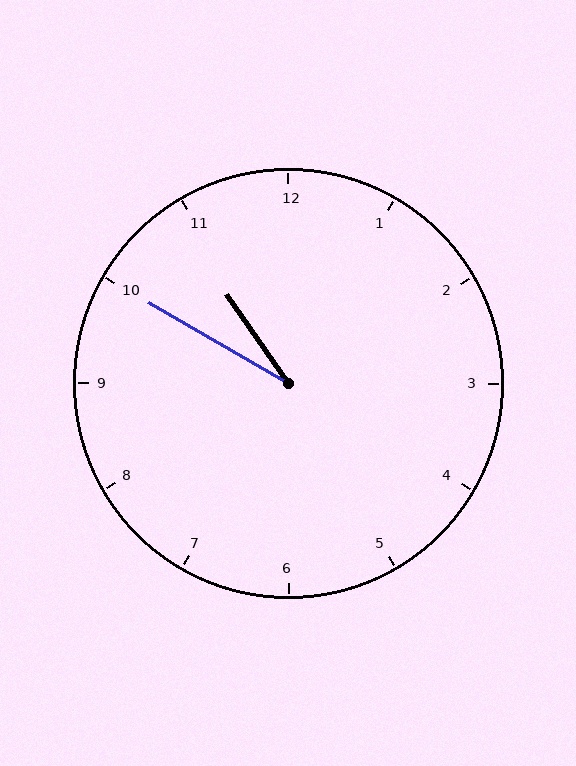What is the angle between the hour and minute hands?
Approximately 25 degrees.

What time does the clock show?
10:50.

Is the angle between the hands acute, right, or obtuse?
It is acute.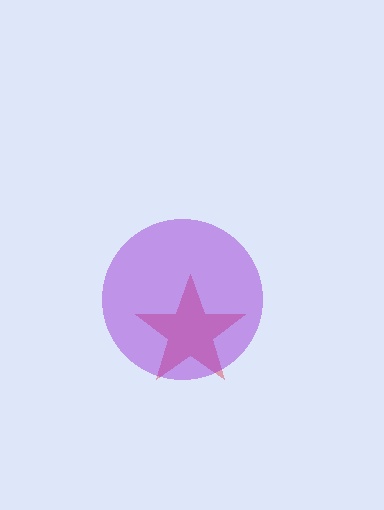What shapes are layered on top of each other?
The layered shapes are: a red star, a purple circle.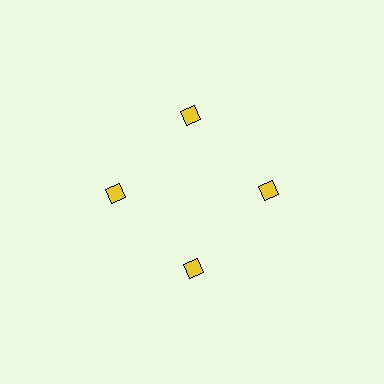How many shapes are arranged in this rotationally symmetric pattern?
There are 4 shapes, arranged in 4 groups of 1.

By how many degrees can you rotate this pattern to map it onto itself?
The pattern maps onto itself every 90 degrees of rotation.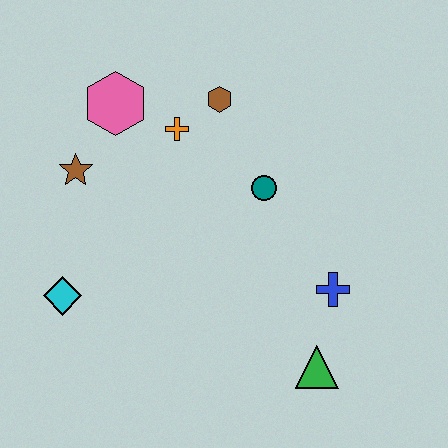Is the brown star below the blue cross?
No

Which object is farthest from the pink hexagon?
The green triangle is farthest from the pink hexagon.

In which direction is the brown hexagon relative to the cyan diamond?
The brown hexagon is above the cyan diamond.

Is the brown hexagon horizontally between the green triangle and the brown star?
Yes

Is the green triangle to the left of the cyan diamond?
No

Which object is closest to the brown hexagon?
The orange cross is closest to the brown hexagon.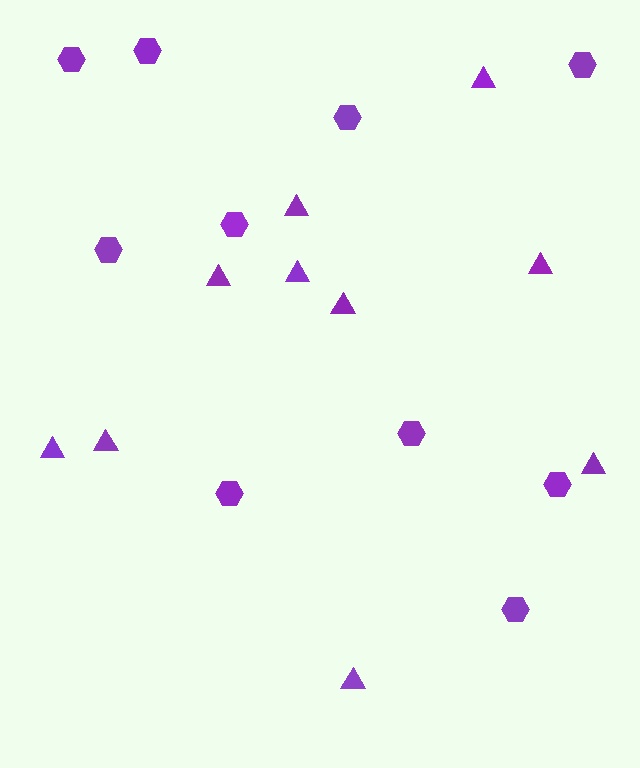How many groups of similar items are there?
There are 2 groups: one group of hexagons (10) and one group of triangles (10).